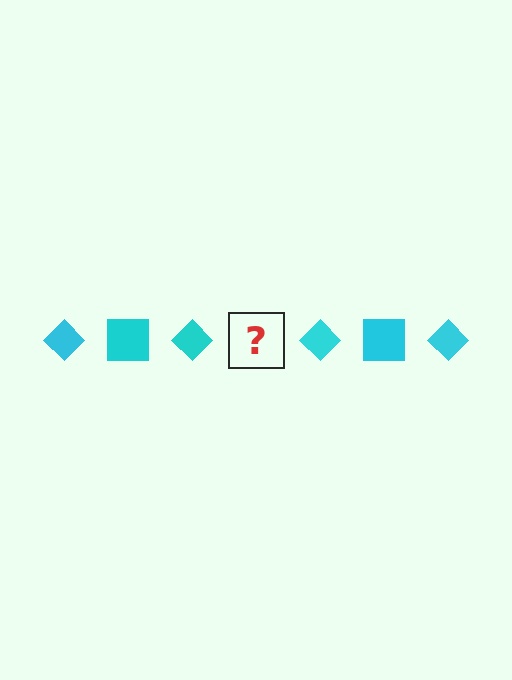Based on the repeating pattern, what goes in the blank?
The blank should be a cyan square.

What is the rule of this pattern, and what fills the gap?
The rule is that the pattern cycles through diamond, square shapes in cyan. The gap should be filled with a cyan square.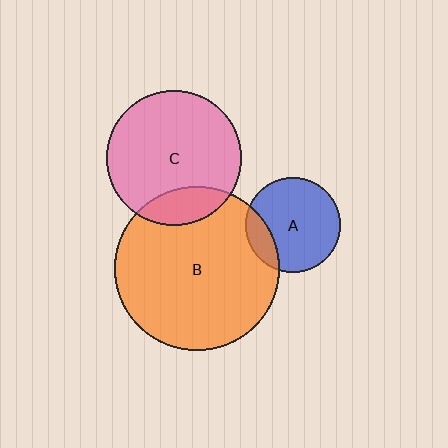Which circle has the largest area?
Circle B (orange).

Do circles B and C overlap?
Yes.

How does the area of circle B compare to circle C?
Approximately 1.5 times.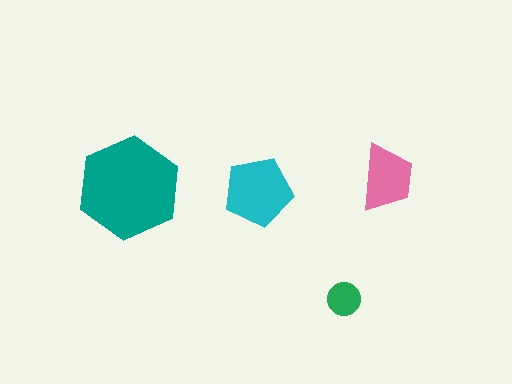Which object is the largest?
The teal hexagon.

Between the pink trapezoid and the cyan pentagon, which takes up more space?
The cyan pentagon.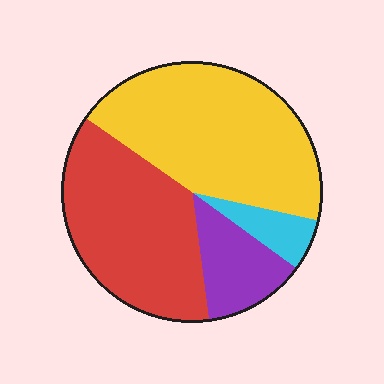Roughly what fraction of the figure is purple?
Purple covers 13% of the figure.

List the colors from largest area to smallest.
From largest to smallest: yellow, red, purple, cyan.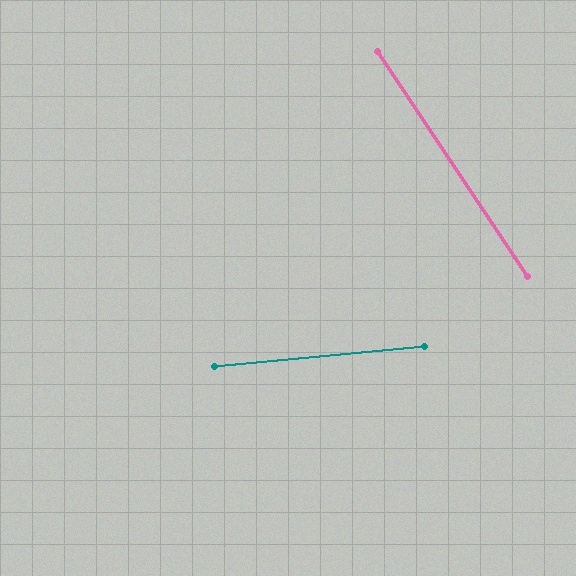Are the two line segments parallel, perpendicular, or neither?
Neither parallel nor perpendicular — they differ by about 62°.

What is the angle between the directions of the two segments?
Approximately 62 degrees.